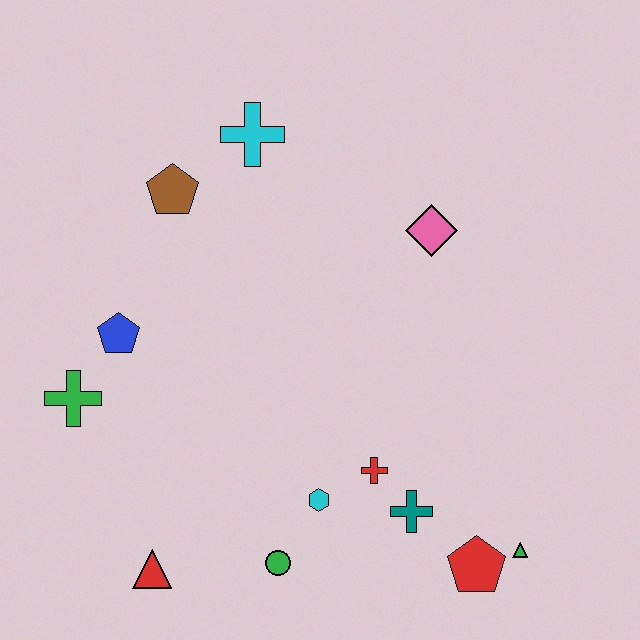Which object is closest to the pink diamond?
The cyan cross is closest to the pink diamond.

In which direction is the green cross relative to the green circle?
The green cross is to the left of the green circle.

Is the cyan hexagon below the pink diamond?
Yes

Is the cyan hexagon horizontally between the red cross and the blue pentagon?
Yes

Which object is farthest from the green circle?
The cyan cross is farthest from the green circle.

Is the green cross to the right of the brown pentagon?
No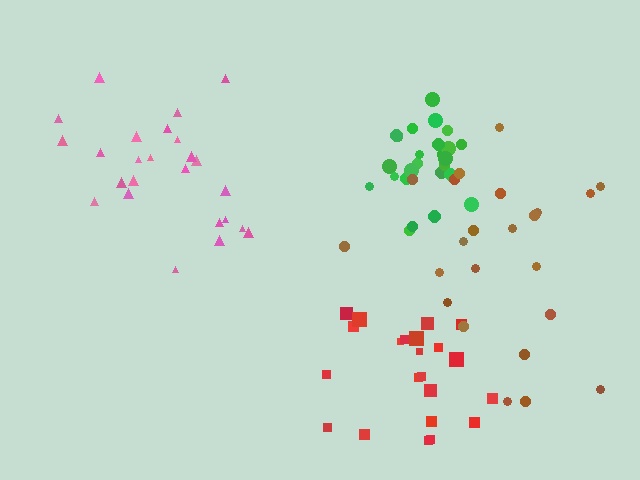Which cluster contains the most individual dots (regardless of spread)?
Green (26).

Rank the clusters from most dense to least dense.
green, pink, red, brown.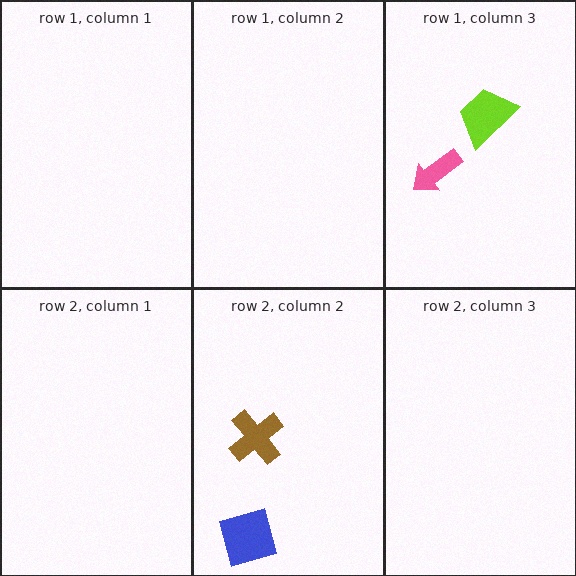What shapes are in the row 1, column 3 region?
The pink arrow, the lime trapezoid.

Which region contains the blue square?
The row 2, column 2 region.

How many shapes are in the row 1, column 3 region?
2.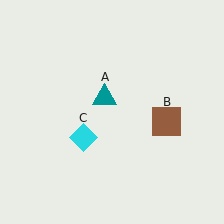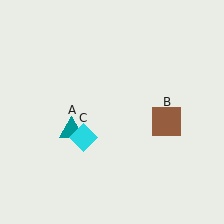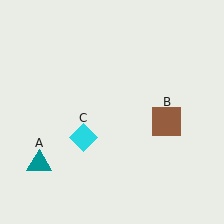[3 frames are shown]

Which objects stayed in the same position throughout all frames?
Brown square (object B) and cyan diamond (object C) remained stationary.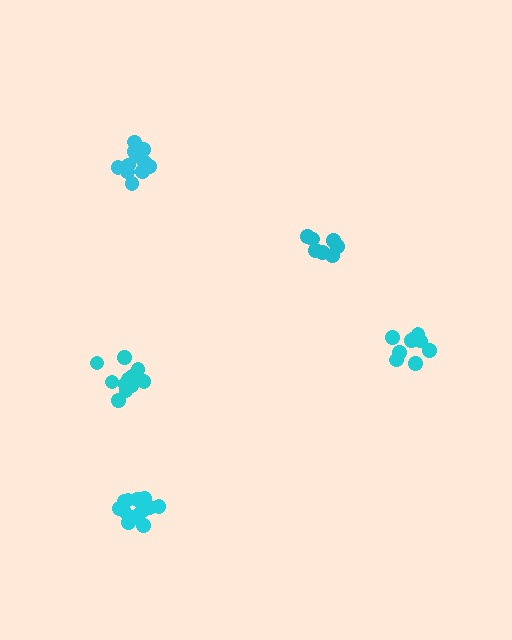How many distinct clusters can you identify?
There are 5 distinct clusters.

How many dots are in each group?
Group 1: 13 dots, Group 2: 7 dots, Group 3: 11 dots, Group 4: 13 dots, Group 5: 9 dots (53 total).